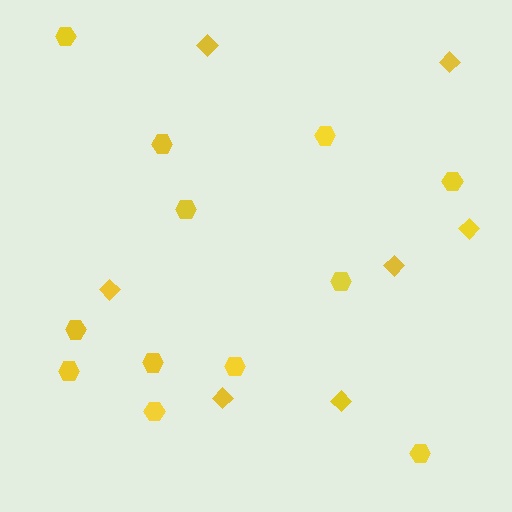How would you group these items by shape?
There are 2 groups: one group of hexagons (12) and one group of diamonds (7).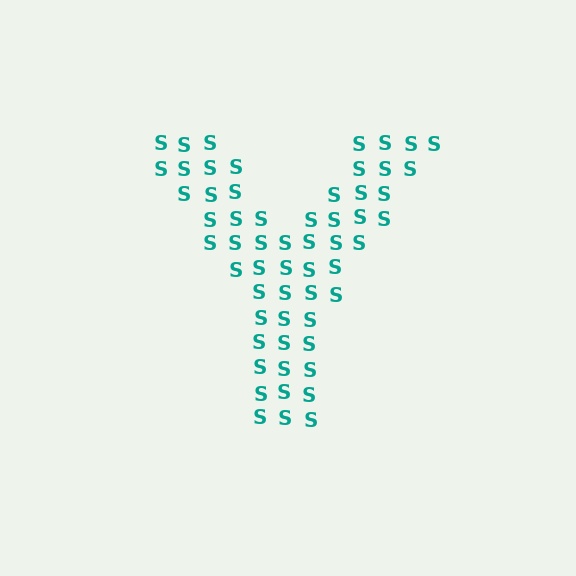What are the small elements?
The small elements are letter S's.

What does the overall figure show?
The overall figure shows the letter Y.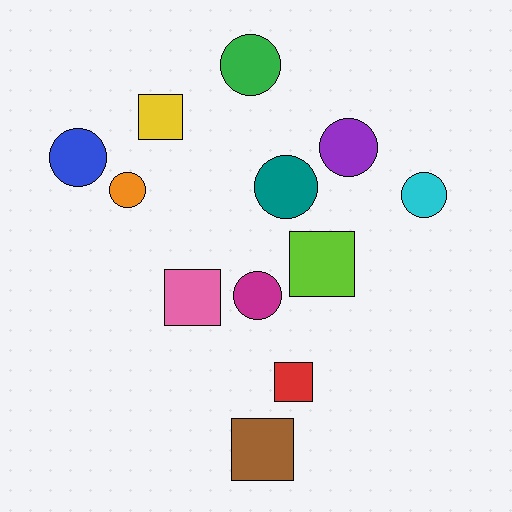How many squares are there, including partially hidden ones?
There are 5 squares.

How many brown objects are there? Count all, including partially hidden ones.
There is 1 brown object.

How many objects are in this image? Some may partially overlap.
There are 12 objects.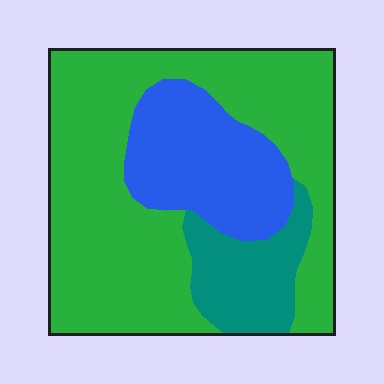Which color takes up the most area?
Green, at roughly 65%.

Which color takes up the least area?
Teal, at roughly 15%.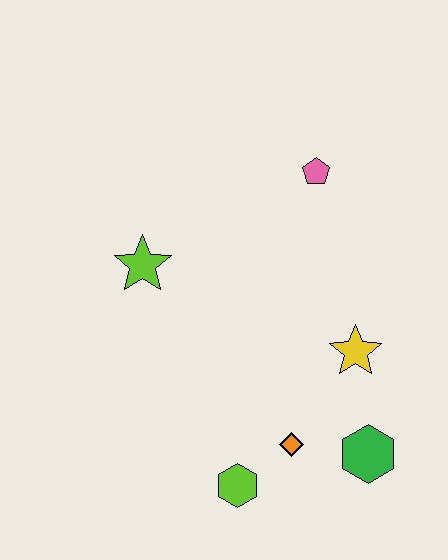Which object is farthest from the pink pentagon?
The lime hexagon is farthest from the pink pentagon.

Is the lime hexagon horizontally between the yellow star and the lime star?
Yes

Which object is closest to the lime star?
The pink pentagon is closest to the lime star.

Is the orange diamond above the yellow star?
No